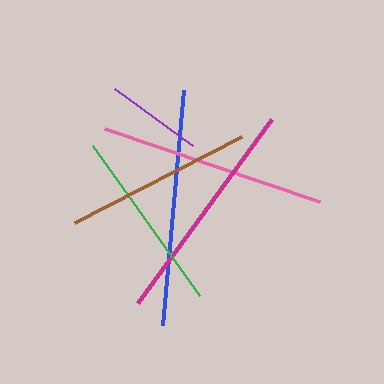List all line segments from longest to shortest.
From longest to shortest: blue, magenta, pink, brown, green, purple.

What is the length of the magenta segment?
The magenta segment is approximately 227 pixels long.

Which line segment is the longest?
The blue line is the longest at approximately 236 pixels.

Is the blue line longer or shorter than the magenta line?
The blue line is longer than the magenta line.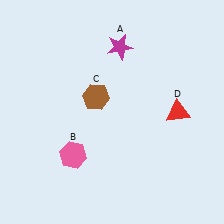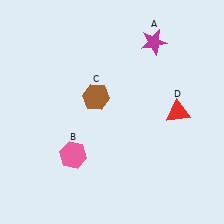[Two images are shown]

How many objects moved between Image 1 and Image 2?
1 object moved between the two images.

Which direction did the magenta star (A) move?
The magenta star (A) moved right.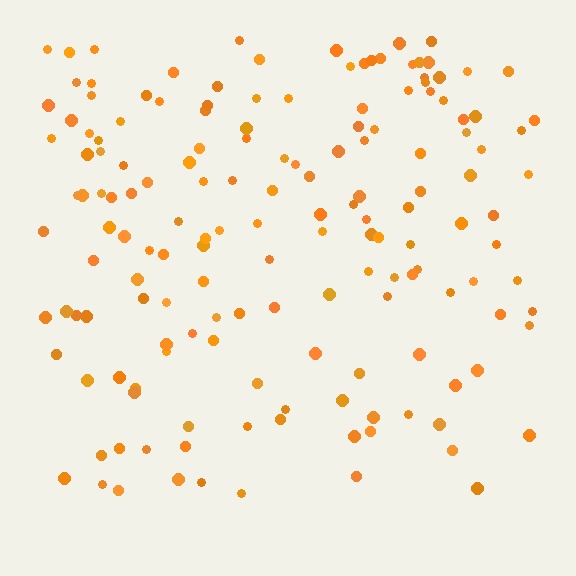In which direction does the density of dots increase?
From bottom to top, with the top side densest.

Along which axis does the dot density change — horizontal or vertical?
Vertical.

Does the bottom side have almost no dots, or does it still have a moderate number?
Still a moderate number, just noticeably fewer than the top.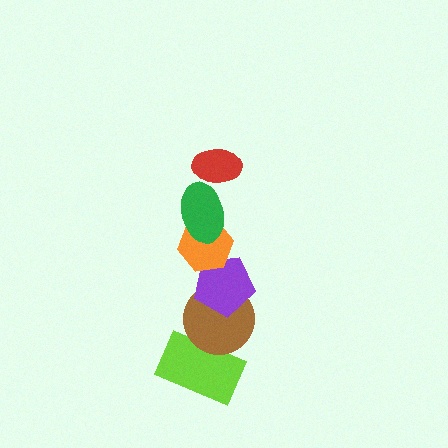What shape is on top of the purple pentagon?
The orange hexagon is on top of the purple pentagon.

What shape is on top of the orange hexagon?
The green ellipse is on top of the orange hexagon.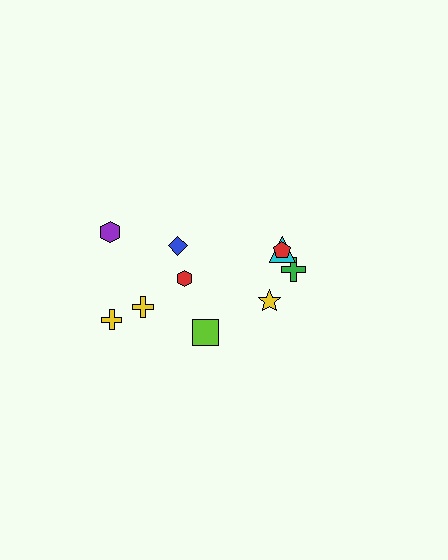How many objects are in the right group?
There are 4 objects.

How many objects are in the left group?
There are 6 objects.